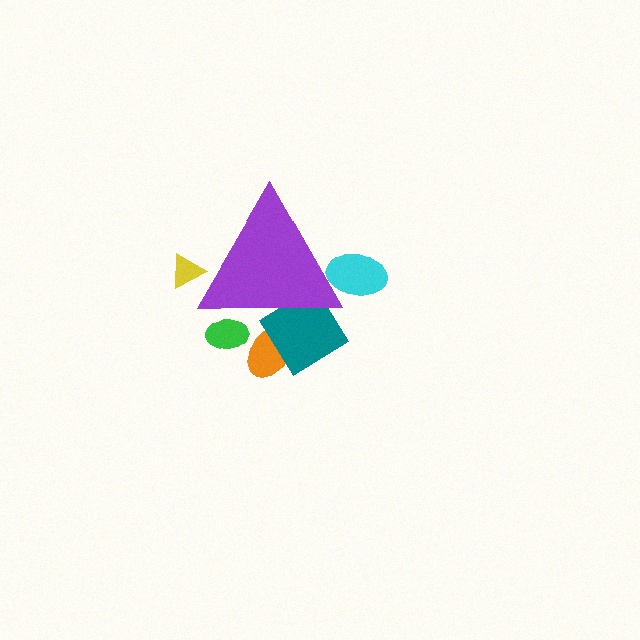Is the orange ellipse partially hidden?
Yes, the orange ellipse is partially hidden behind the purple triangle.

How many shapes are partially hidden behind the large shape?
5 shapes are partially hidden.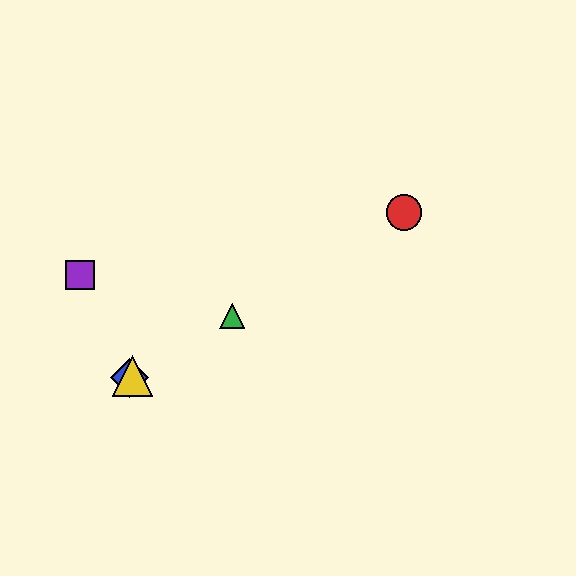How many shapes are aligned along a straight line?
4 shapes (the red circle, the blue diamond, the green triangle, the yellow triangle) are aligned along a straight line.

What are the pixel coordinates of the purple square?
The purple square is at (80, 275).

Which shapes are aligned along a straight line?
The red circle, the blue diamond, the green triangle, the yellow triangle are aligned along a straight line.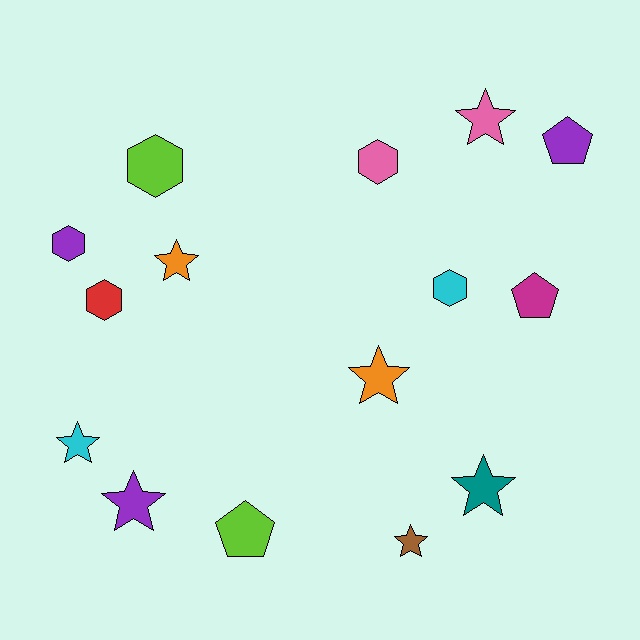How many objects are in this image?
There are 15 objects.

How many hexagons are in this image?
There are 5 hexagons.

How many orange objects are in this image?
There are 2 orange objects.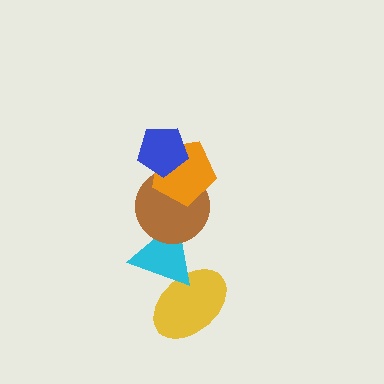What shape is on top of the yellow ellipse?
The cyan triangle is on top of the yellow ellipse.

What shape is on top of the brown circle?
The orange pentagon is on top of the brown circle.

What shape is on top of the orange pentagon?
The blue pentagon is on top of the orange pentagon.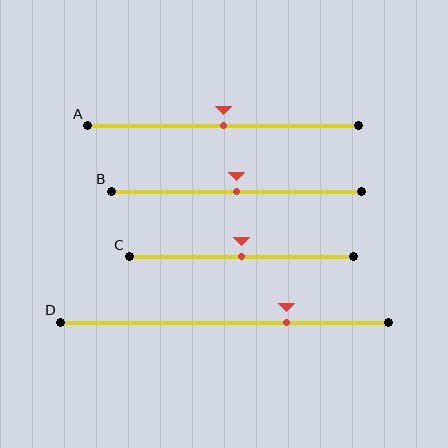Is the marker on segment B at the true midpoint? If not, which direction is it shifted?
Yes, the marker on segment B is at the true midpoint.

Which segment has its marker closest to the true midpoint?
Segment A has its marker closest to the true midpoint.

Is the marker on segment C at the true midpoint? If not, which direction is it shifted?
Yes, the marker on segment C is at the true midpoint.